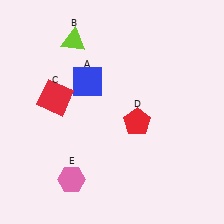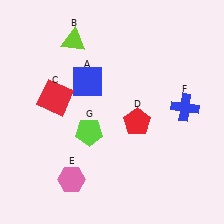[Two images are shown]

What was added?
A blue cross (F), a lime pentagon (G) were added in Image 2.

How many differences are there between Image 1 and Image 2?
There are 2 differences between the two images.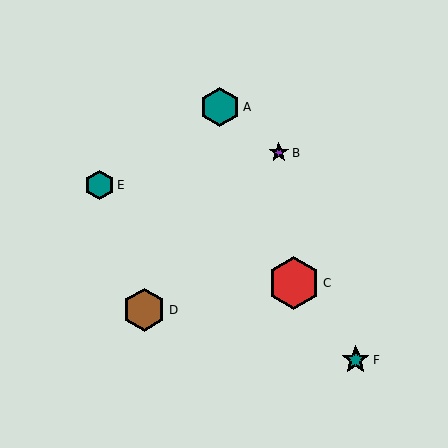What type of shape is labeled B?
Shape B is a purple star.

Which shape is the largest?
The red hexagon (labeled C) is the largest.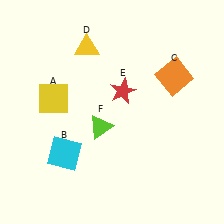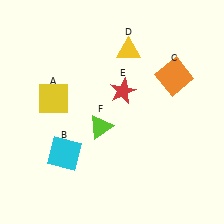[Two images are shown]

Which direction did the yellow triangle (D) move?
The yellow triangle (D) moved right.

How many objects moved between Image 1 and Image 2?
1 object moved between the two images.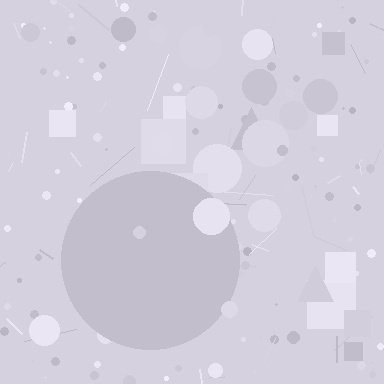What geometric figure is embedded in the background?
A circle is embedded in the background.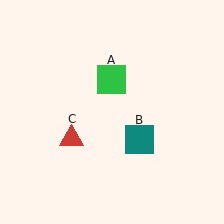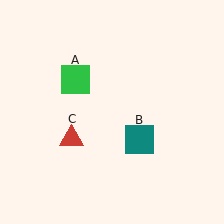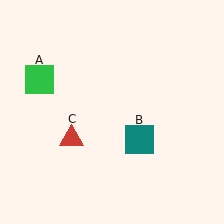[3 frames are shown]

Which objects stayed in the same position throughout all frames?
Teal square (object B) and red triangle (object C) remained stationary.